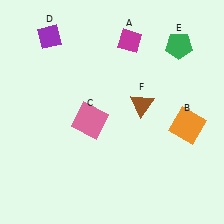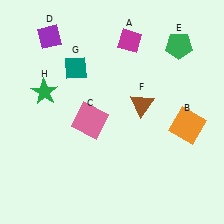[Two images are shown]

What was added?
A teal diamond (G), a green star (H) were added in Image 2.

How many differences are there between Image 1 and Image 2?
There are 2 differences between the two images.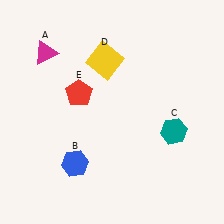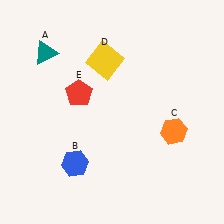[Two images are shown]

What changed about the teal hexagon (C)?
In Image 1, C is teal. In Image 2, it changed to orange.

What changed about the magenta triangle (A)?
In Image 1, A is magenta. In Image 2, it changed to teal.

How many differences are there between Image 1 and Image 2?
There are 2 differences between the two images.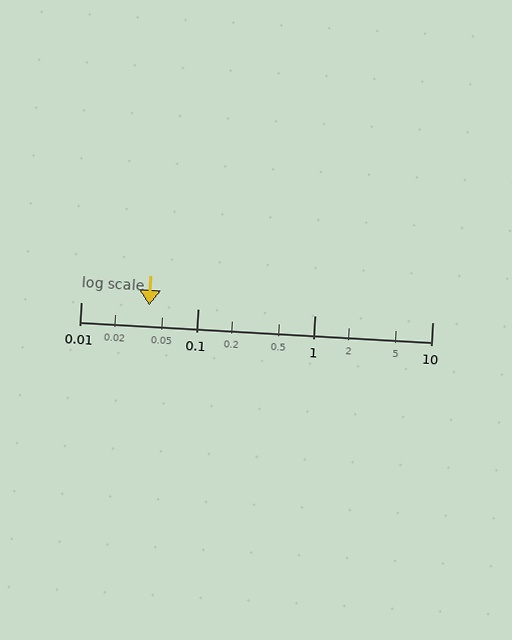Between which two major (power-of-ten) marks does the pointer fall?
The pointer is between 0.01 and 0.1.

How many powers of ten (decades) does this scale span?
The scale spans 3 decades, from 0.01 to 10.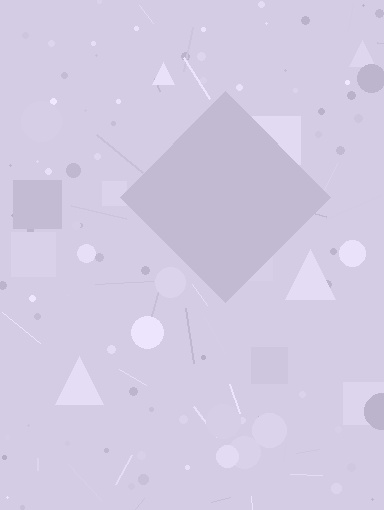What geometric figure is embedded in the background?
A diamond is embedded in the background.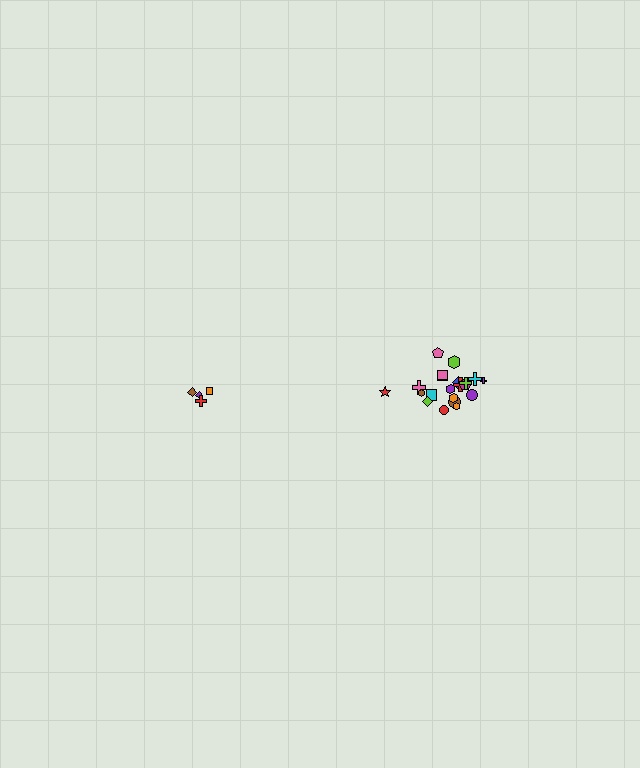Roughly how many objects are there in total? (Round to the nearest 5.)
Roughly 25 objects in total.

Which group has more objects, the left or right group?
The right group.